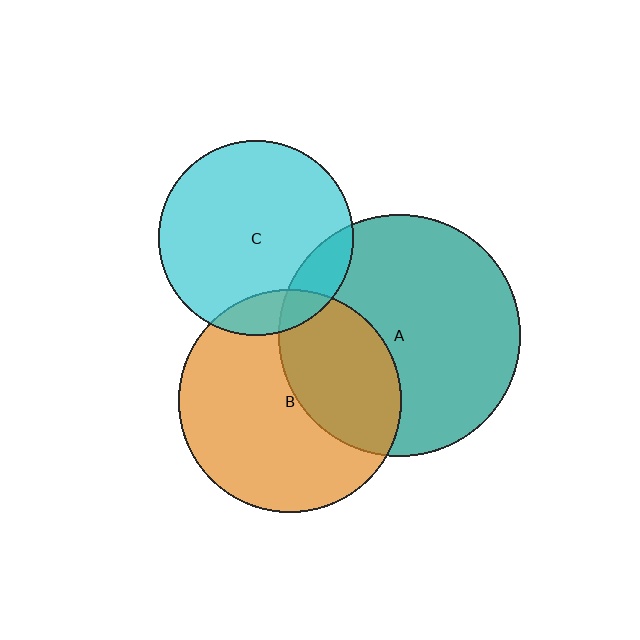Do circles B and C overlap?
Yes.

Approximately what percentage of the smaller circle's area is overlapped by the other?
Approximately 10%.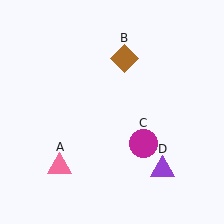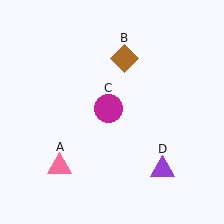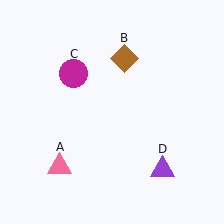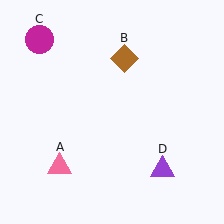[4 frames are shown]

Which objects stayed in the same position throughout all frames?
Pink triangle (object A) and brown diamond (object B) and purple triangle (object D) remained stationary.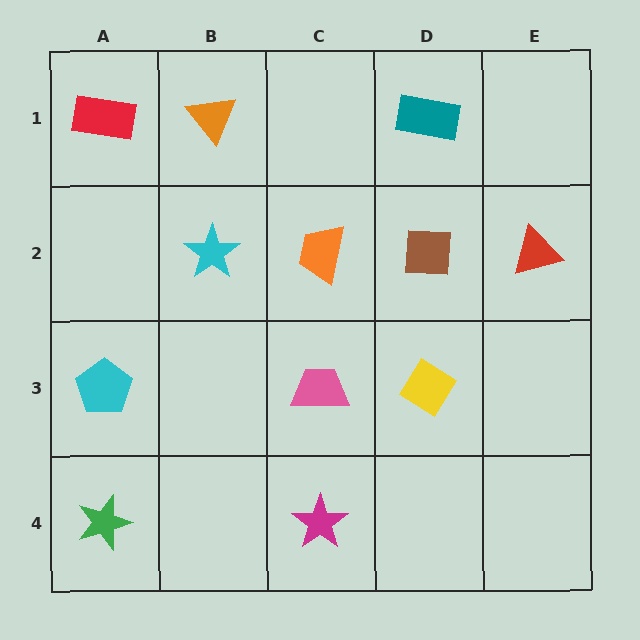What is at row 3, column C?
A pink trapezoid.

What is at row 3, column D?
A yellow diamond.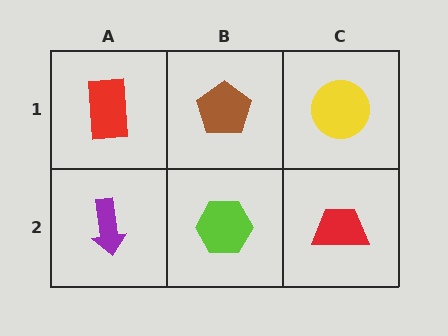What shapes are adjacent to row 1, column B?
A lime hexagon (row 2, column B), a red rectangle (row 1, column A), a yellow circle (row 1, column C).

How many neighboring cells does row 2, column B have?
3.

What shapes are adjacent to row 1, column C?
A red trapezoid (row 2, column C), a brown pentagon (row 1, column B).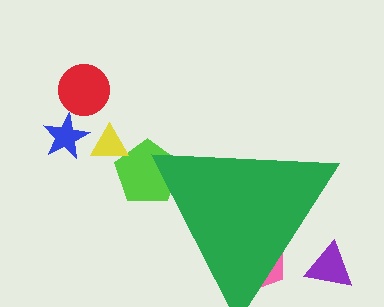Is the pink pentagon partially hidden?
Yes, the pink pentagon is partially hidden behind the green triangle.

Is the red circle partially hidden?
No, the red circle is fully visible.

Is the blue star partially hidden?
No, the blue star is fully visible.